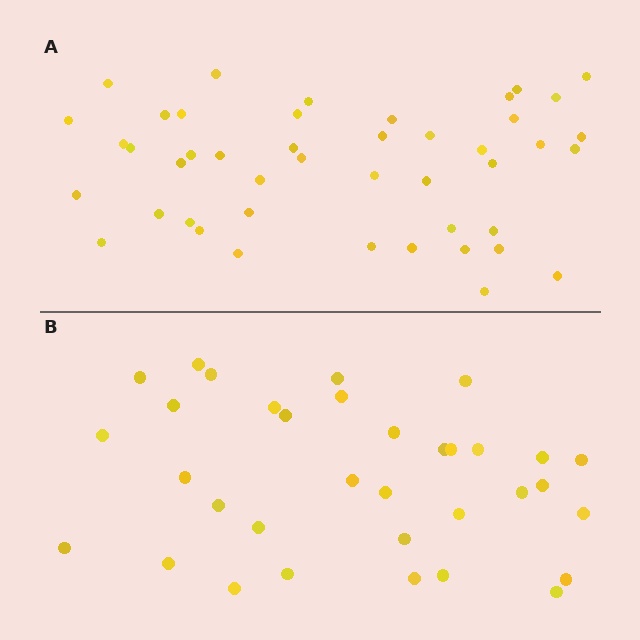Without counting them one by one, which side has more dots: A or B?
Region A (the top region) has more dots.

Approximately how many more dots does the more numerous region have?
Region A has roughly 12 or so more dots than region B.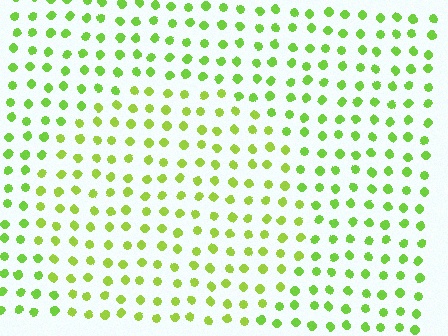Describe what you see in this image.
The image is filled with small lime elements in a uniform arrangement. A circle-shaped region is visible where the elements are tinted to a slightly different hue, forming a subtle color boundary.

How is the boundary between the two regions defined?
The boundary is defined purely by a slight shift in hue (about 17 degrees). Spacing, size, and orientation are identical on both sides.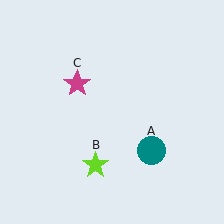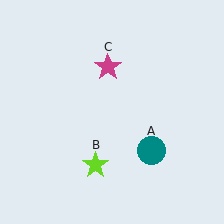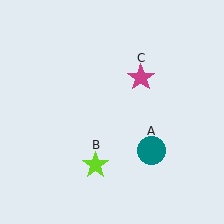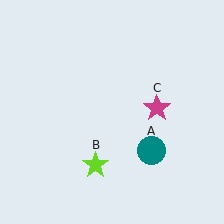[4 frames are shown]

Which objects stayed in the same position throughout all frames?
Teal circle (object A) and lime star (object B) remained stationary.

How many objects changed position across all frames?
1 object changed position: magenta star (object C).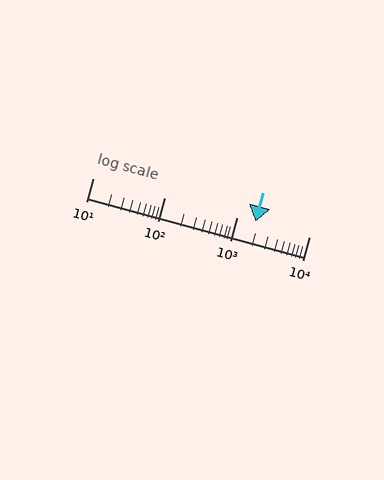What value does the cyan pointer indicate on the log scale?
The pointer indicates approximately 1800.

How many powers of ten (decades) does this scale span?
The scale spans 3 decades, from 10 to 10000.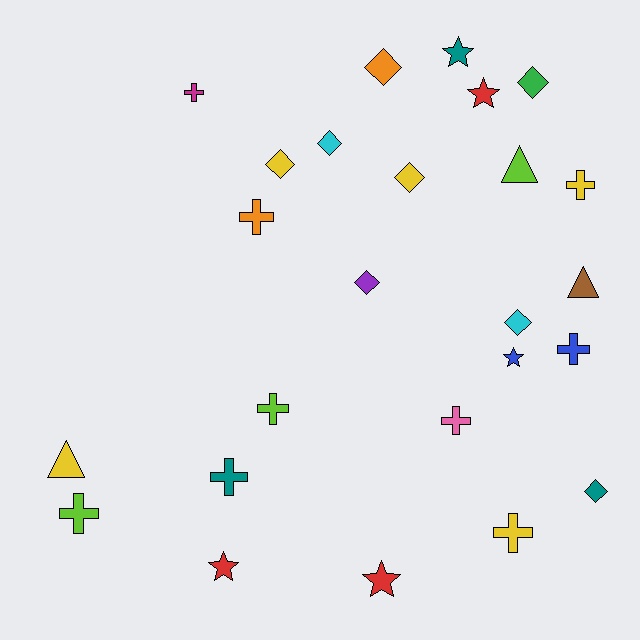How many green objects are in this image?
There is 1 green object.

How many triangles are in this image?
There are 3 triangles.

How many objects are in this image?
There are 25 objects.